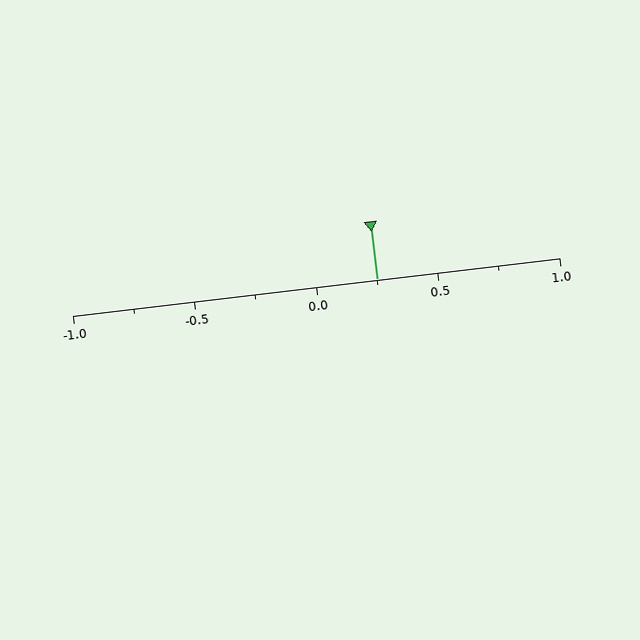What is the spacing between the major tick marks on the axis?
The major ticks are spaced 0.5 apart.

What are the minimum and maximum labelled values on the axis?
The axis runs from -1.0 to 1.0.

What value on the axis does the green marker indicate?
The marker indicates approximately 0.25.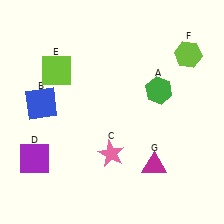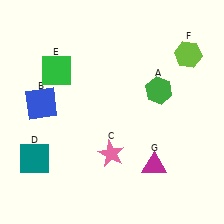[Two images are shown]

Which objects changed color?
D changed from purple to teal. E changed from lime to green.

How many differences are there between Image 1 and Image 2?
There are 2 differences between the two images.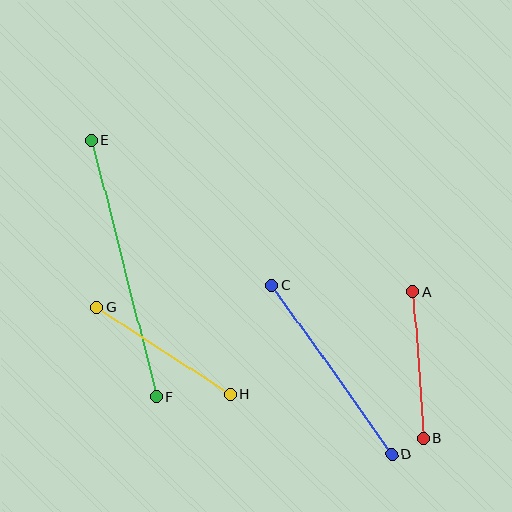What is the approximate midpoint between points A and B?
The midpoint is at approximately (418, 365) pixels.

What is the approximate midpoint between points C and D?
The midpoint is at approximately (332, 370) pixels.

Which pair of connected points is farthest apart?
Points E and F are farthest apart.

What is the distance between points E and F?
The distance is approximately 264 pixels.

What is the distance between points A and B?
The distance is approximately 147 pixels.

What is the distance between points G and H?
The distance is approximately 159 pixels.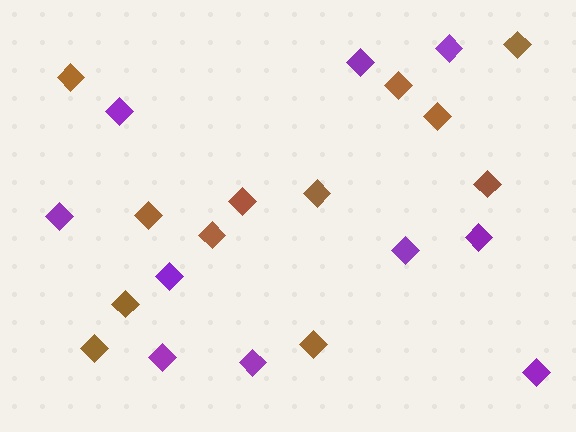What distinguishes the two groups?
There are 2 groups: one group of brown diamonds (12) and one group of purple diamonds (10).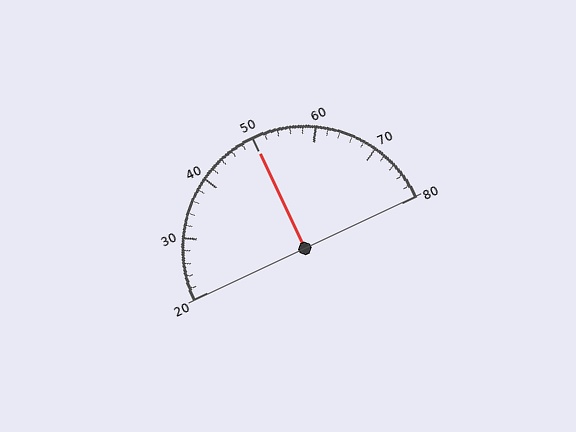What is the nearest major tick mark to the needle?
The nearest major tick mark is 50.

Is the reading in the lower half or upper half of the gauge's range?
The reading is in the upper half of the range (20 to 80).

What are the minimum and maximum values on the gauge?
The gauge ranges from 20 to 80.